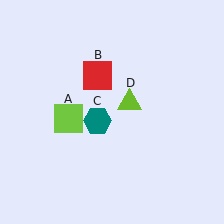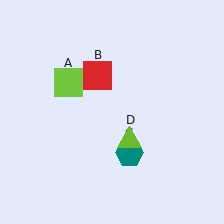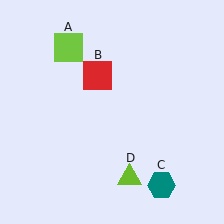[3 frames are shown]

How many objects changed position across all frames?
3 objects changed position: lime square (object A), teal hexagon (object C), lime triangle (object D).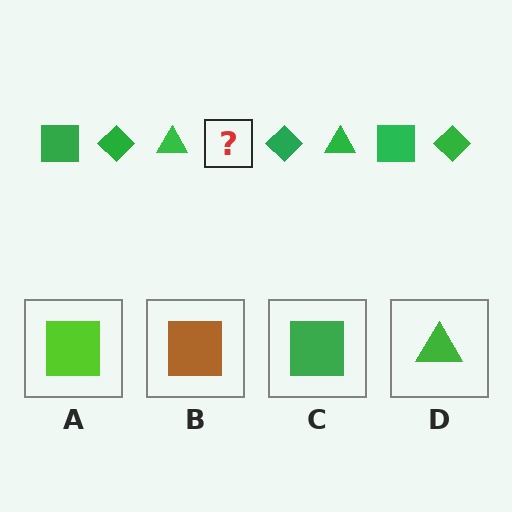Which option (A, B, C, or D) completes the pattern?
C.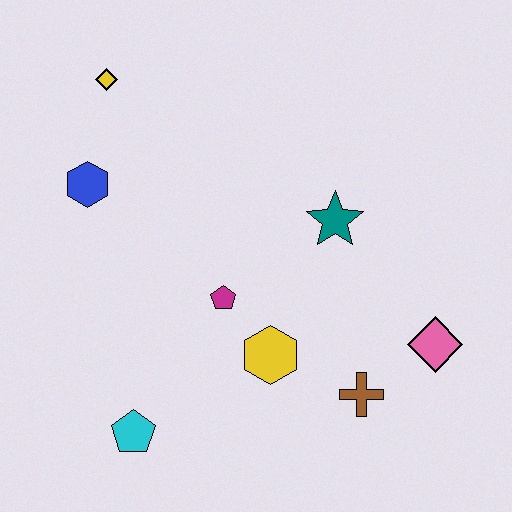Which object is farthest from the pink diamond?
The yellow diamond is farthest from the pink diamond.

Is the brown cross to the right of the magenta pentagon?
Yes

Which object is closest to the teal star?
The magenta pentagon is closest to the teal star.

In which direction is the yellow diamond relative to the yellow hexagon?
The yellow diamond is above the yellow hexagon.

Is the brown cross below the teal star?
Yes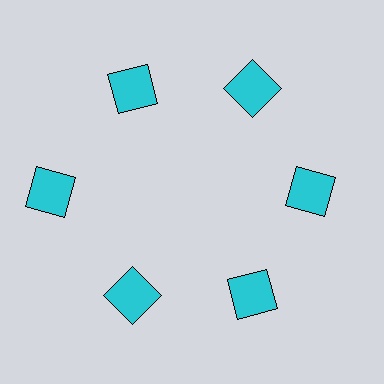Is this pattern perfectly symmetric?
No. The 6 cyan squares are arranged in a ring, but one element near the 9 o'clock position is pushed outward from the center, breaking the 6-fold rotational symmetry.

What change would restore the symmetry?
The symmetry would be restored by moving it inward, back onto the ring so that all 6 squares sit at equal angles and equal distance from the center.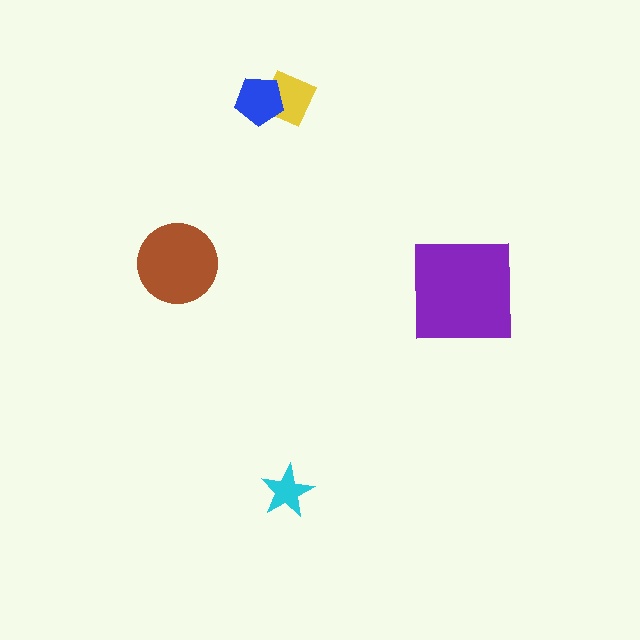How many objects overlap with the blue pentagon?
1 object overlaps with the blue pentagon.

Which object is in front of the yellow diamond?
The blue pentagon is in front of the yellow diamond.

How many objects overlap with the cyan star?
0 objects overlap with the cyan star.